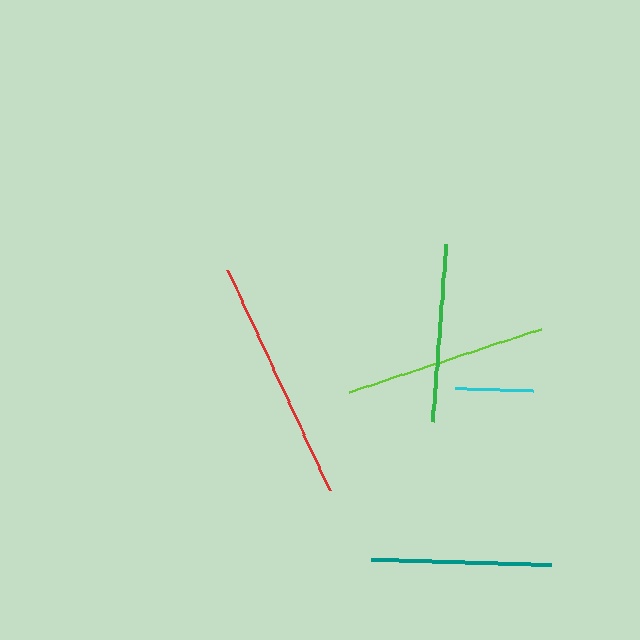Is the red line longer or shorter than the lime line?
The red line is longer than the lime line.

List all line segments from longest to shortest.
From longest to shortest: red, lime, teal, green, cyan.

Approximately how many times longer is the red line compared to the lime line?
The red line is approximately 1.2 times the length of the lime line.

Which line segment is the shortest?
The cyan line is the shortest at approximately 78 pixels.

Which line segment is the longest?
The red line is the longest at approximately 242 pixels.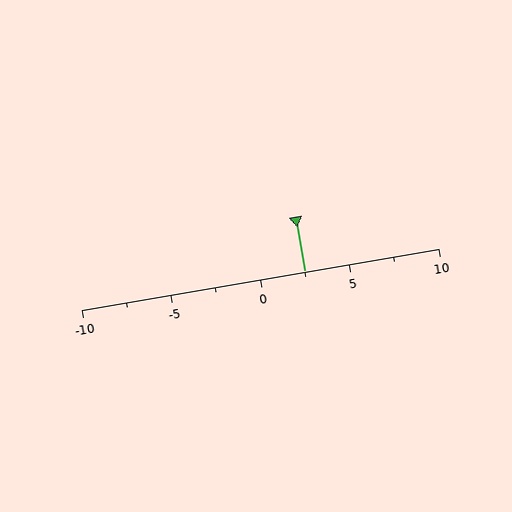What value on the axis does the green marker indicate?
The marker indicates approximately 2.5.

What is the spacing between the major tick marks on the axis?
The major ticks are spaced 5 apart.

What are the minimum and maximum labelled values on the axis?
The axis runs from -10 to 10.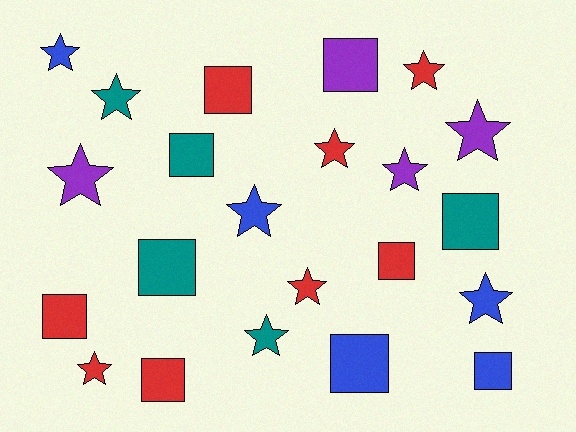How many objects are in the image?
There are 22 objects.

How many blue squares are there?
There are 2 blue squares.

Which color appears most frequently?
Red, with 8 objects.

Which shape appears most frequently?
Star, with 12 objects.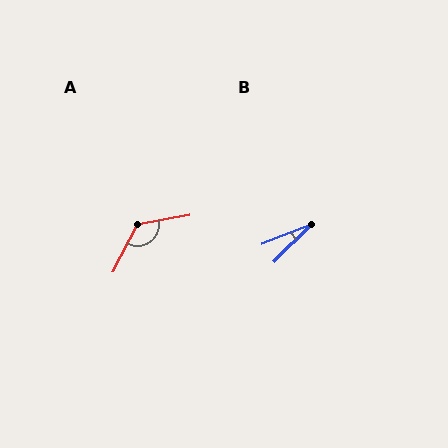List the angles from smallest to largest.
B (24°), A (127°).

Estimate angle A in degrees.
Approximately 127 degrees.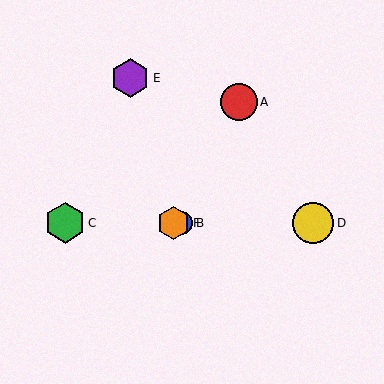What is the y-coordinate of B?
Object B is at y≈223.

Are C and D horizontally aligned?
Yes, both are at y≈223.